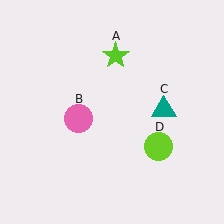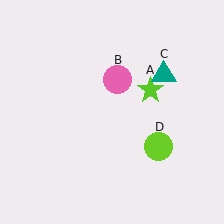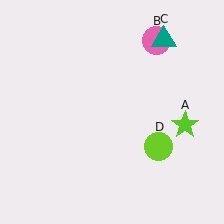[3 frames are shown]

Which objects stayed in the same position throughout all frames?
Lime circle (object D) remained stationary.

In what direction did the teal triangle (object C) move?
The teal triangle (object C) moved up.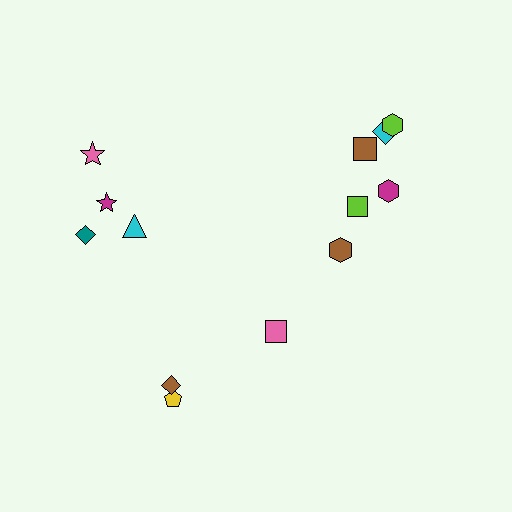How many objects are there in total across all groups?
There are 13 objects.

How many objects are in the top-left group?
There are 4 objects.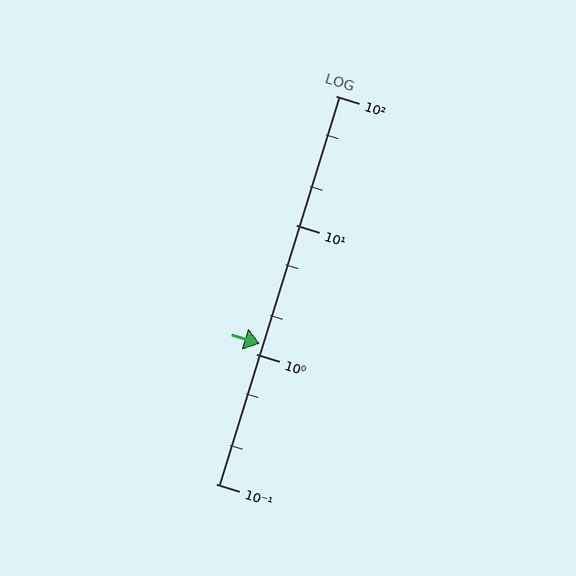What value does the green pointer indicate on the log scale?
The pointer indicates approximately 1.2.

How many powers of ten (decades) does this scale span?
The scale spans 3 decades, from 0.1 to 100.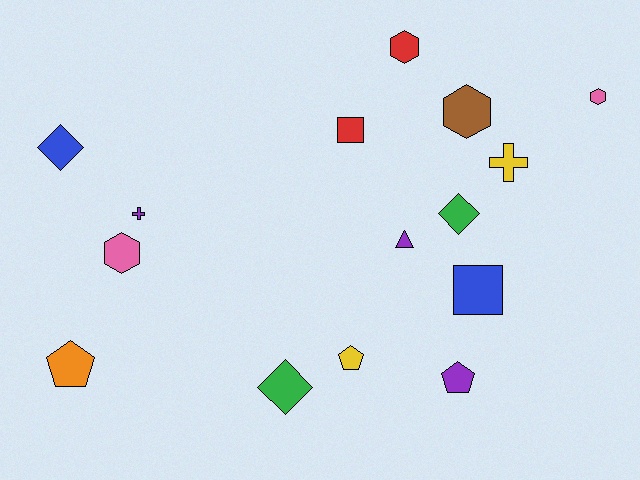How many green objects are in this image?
There are 2 green objects.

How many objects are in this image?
There are 15 objects.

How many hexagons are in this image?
There are 4 hexagons.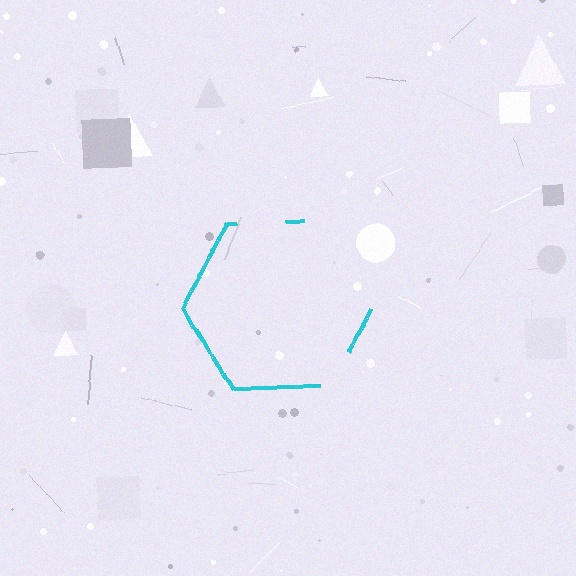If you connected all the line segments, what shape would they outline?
They would outline a hexagon.